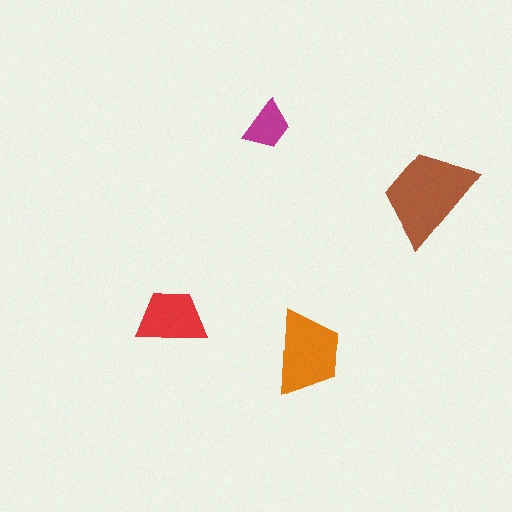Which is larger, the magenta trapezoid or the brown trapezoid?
The brown one.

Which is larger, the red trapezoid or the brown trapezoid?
The brown one.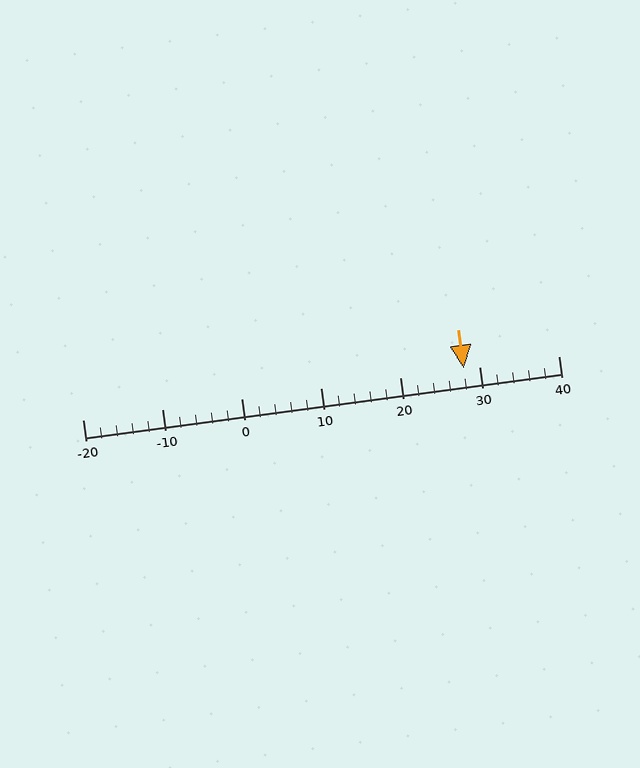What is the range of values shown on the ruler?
The ruler shows values from -20 to 40.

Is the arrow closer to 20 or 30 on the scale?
The arrow is closer to 30.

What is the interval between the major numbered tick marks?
The major tick marks are spaced 10 units apart.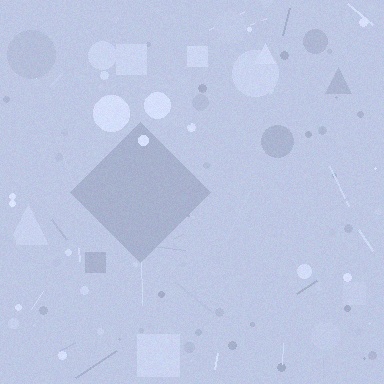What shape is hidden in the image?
A diamond is hidden in the image.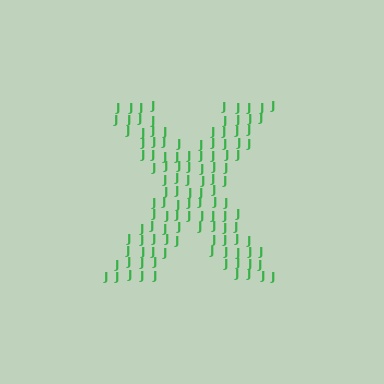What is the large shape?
The large shape is the letter X.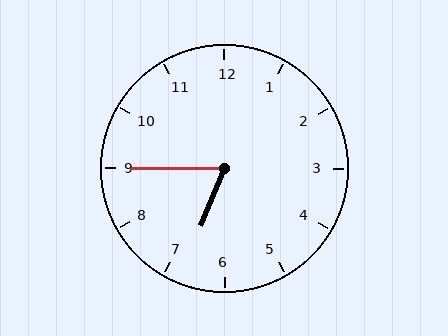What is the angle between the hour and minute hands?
Approximately 68 degrees.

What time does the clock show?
6:45.